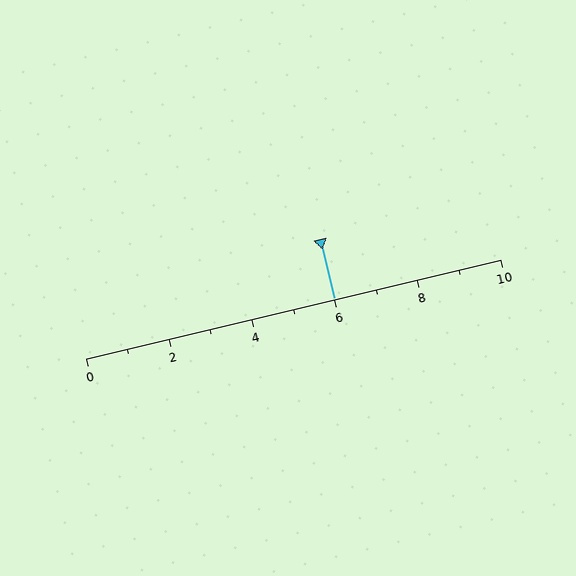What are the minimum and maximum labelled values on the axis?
The axis runs from 0 to 10.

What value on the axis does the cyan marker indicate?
The marker indicates approximately 6.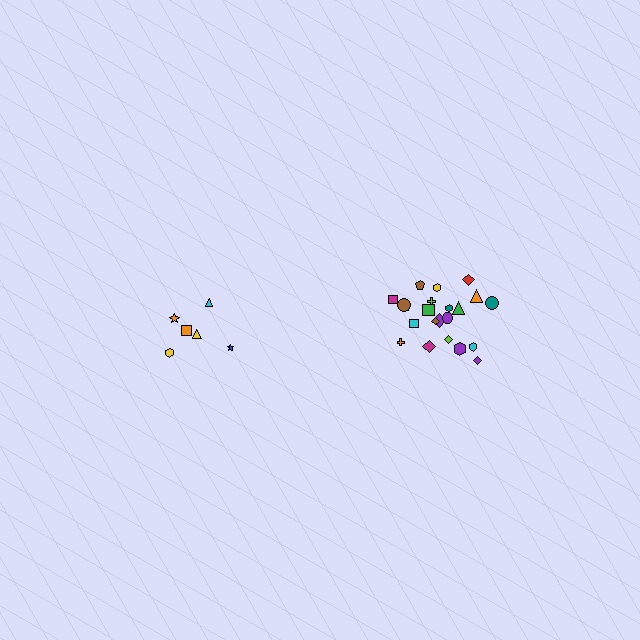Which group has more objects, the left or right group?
The right group.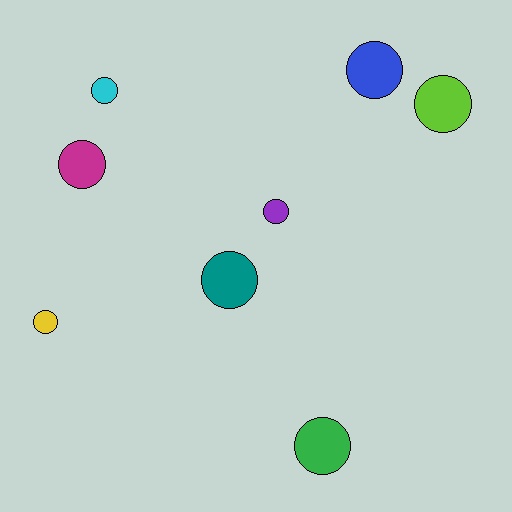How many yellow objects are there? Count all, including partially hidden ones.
There is 1 yellow object.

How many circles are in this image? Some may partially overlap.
There are 8 circles.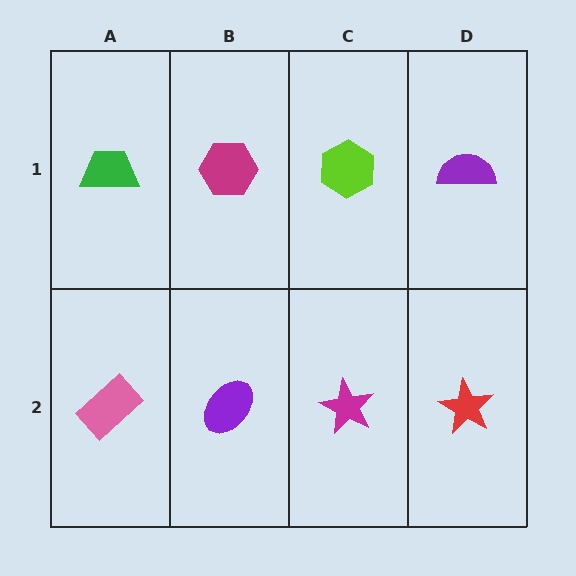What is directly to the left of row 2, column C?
A purple ellipse.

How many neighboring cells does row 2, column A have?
2.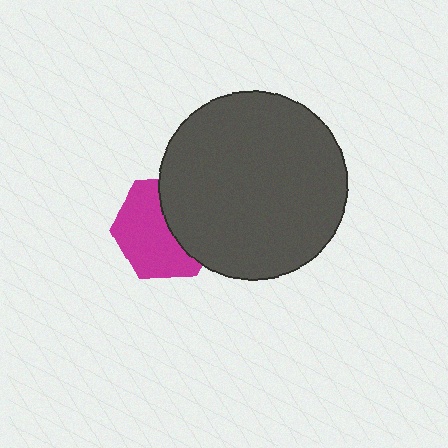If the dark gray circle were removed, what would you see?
You would see the complete magenta hexagon.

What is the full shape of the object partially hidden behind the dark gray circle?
The partially hidden object is a magenta hexagon.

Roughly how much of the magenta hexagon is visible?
About half of it is visible (roughly 59%).